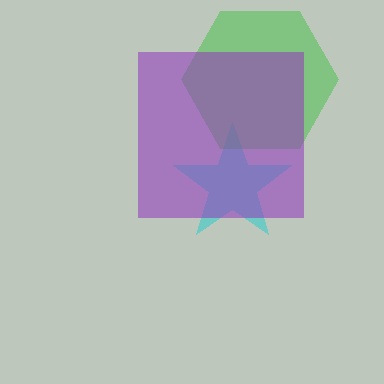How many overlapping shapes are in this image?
There are 3 overlapping shapes in the image.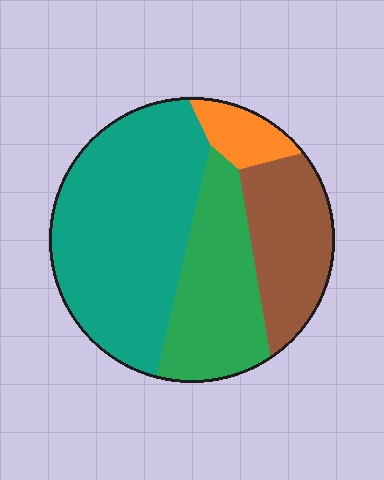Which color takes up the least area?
Orange, at roughly 5%.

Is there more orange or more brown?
Brown.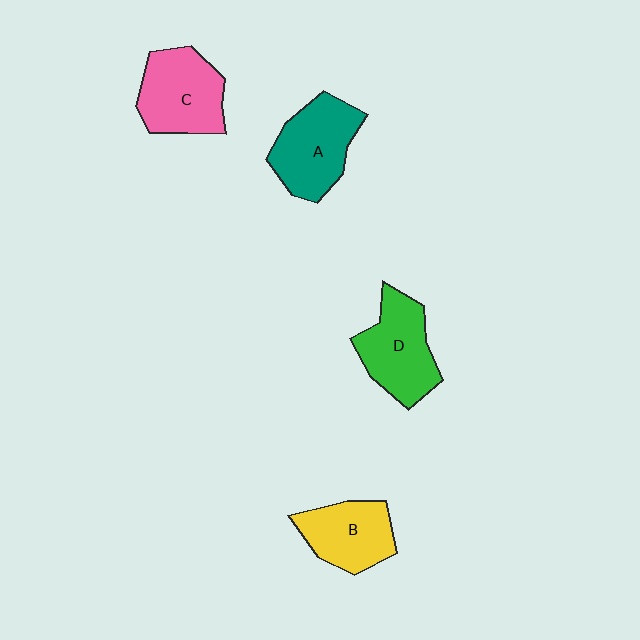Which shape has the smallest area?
Shape B (yellow).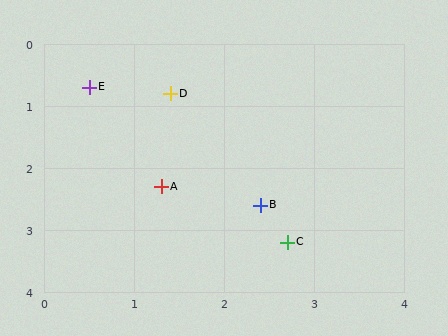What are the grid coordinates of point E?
Point E is at approximately (0.5, 0.7).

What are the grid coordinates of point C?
Point C is at approximately (2.7, 3.2).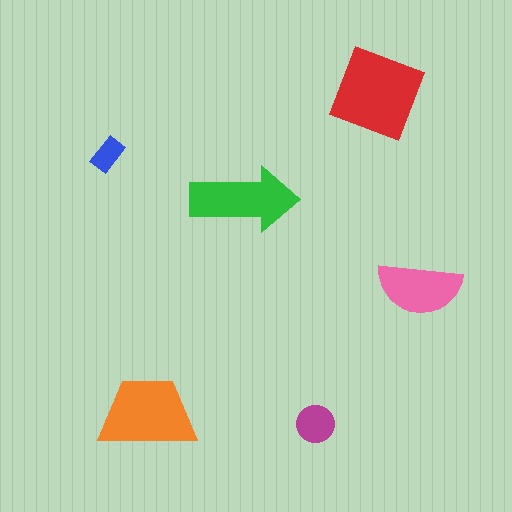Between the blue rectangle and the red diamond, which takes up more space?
The red diamond.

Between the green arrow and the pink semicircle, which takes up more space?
The green arrow.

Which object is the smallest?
The blue rectangle.